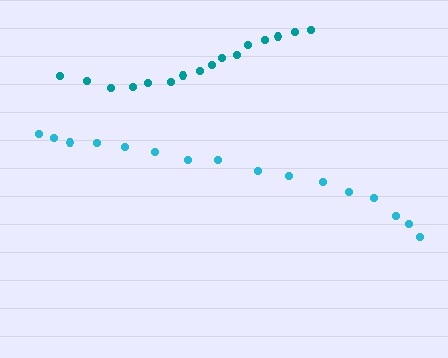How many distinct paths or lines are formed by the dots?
There are 2 distinct paths.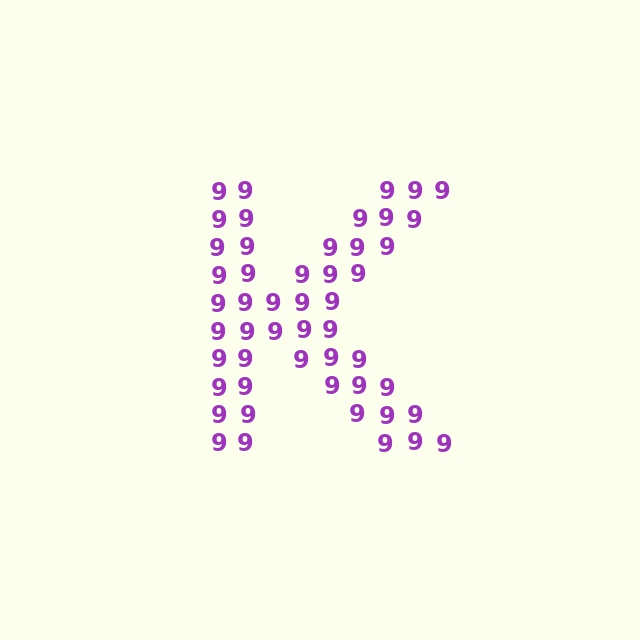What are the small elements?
The small elements are digit 9's.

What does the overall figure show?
The overall figure shows the letter K.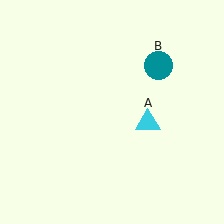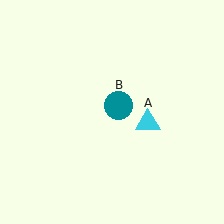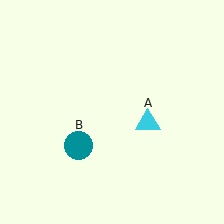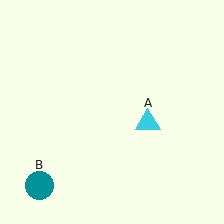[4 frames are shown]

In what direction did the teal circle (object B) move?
The teal circle (object B) moved down and to the left.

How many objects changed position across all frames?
1 object changed position: teal circle (object B).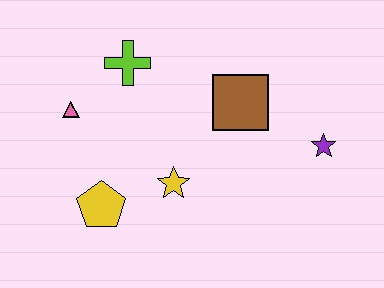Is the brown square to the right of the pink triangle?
Yes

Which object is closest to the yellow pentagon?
The yellow star is closest to the yellow pentagon.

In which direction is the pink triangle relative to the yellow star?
The pink triangle is to the left of the yellow star.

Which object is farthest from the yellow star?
The purple star is farthest from the yellow star.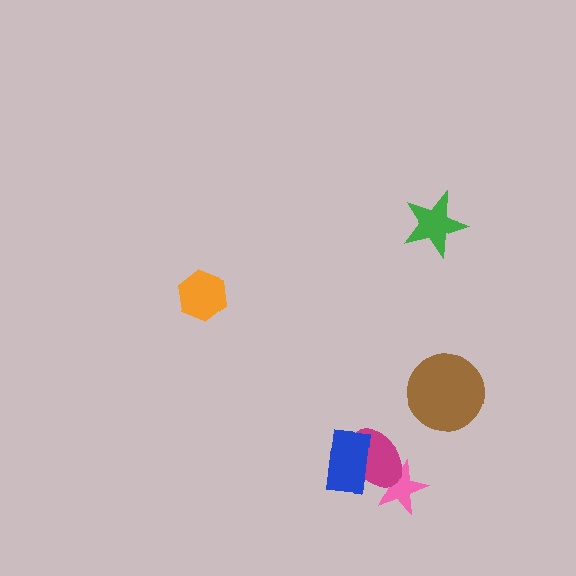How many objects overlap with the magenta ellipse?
2 objects overlap with the magenta ellipse.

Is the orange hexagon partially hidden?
No, no other shape covers it.